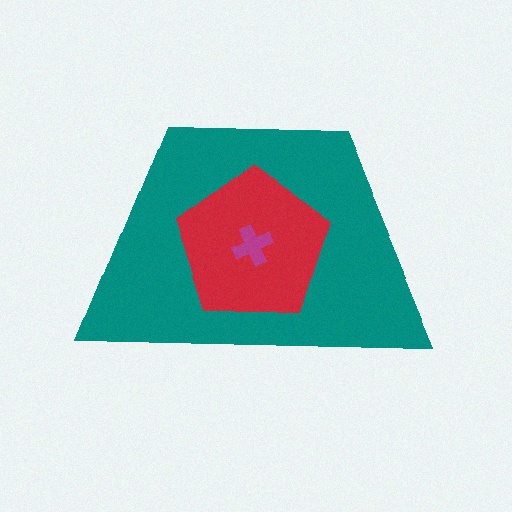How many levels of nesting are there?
3.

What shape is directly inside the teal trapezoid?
The red pentagon.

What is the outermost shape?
The teal trapezoid.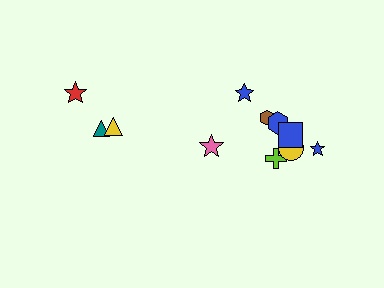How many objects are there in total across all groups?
There are 11 objects.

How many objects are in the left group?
There are 3 objects.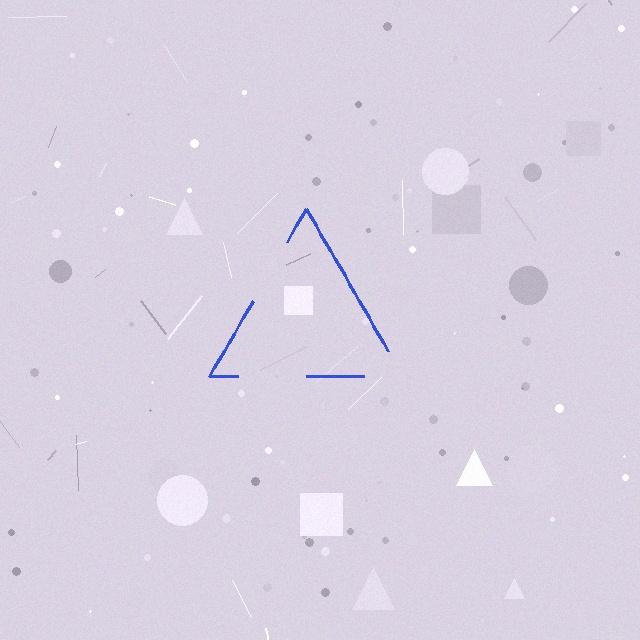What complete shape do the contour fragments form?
The contour fragments form a triangle.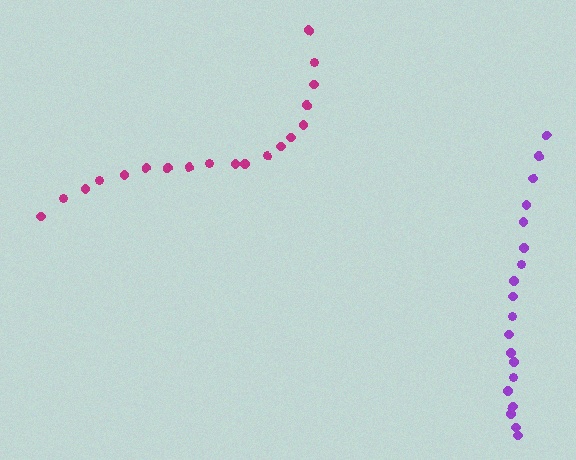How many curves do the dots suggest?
There are 2 distinct paths.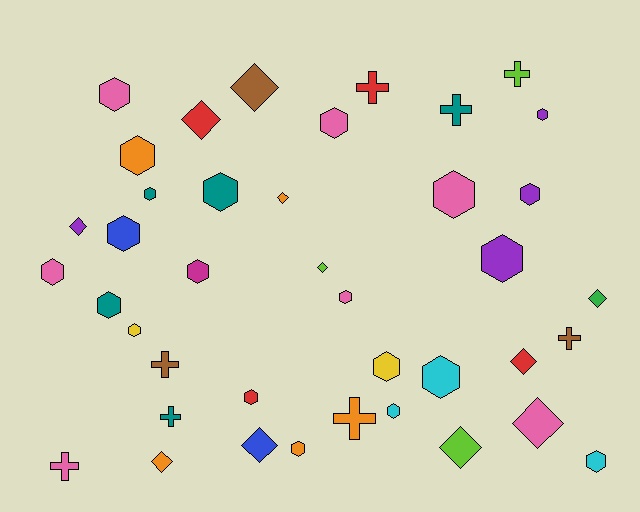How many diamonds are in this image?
There are 11 diamonds.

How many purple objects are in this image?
There are 4 purple objects.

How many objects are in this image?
There are 40 objects.